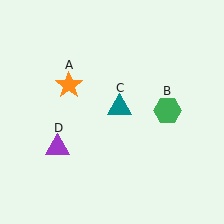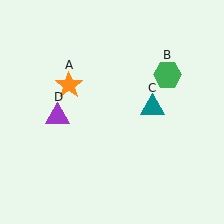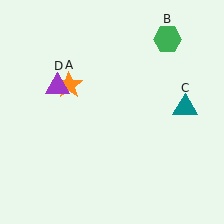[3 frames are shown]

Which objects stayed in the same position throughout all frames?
Orange star (object A) remained stationary.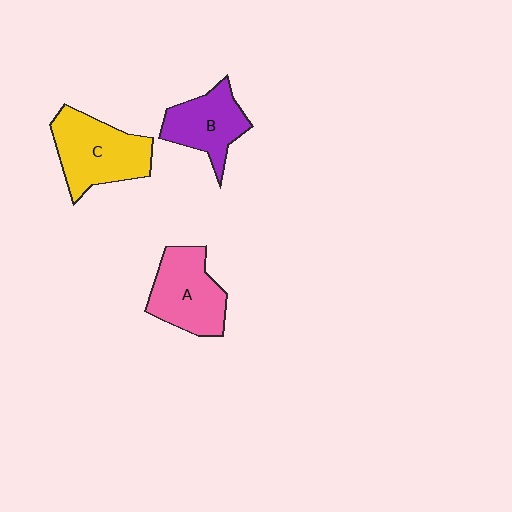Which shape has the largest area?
Shape C (yellow).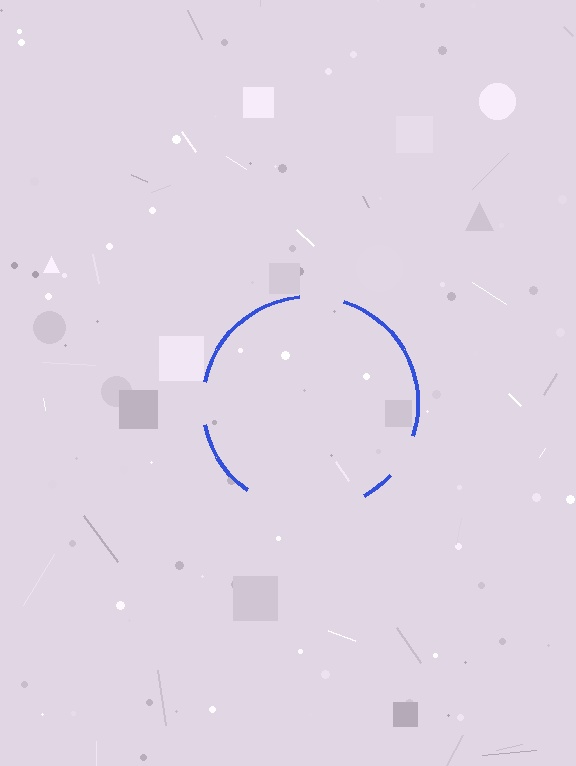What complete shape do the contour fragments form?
The contour fragments form a circle.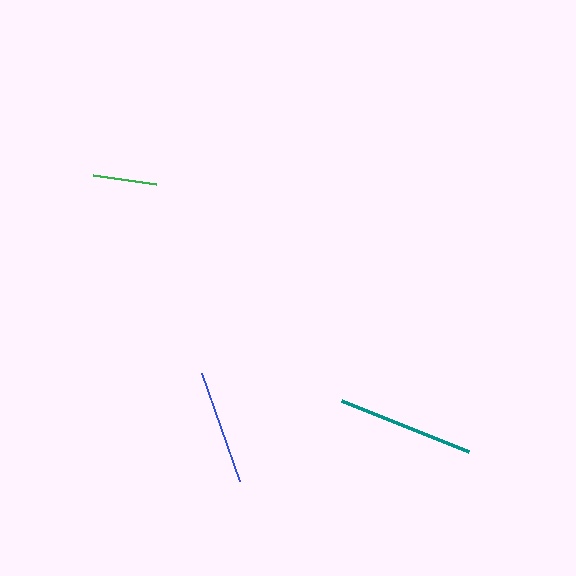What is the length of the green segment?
The green segment is approximately 64 pixels long.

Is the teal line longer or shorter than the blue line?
The teal line is longer than the blue line.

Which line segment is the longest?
The teal line is the longest at approximately 137 pixels.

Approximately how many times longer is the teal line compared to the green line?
The teal line is approximately 2.1 times the length of the green line.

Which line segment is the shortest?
The green line is the shortest at approximately 64 pixels.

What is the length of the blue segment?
The blue segment is approximately 115 pixels long.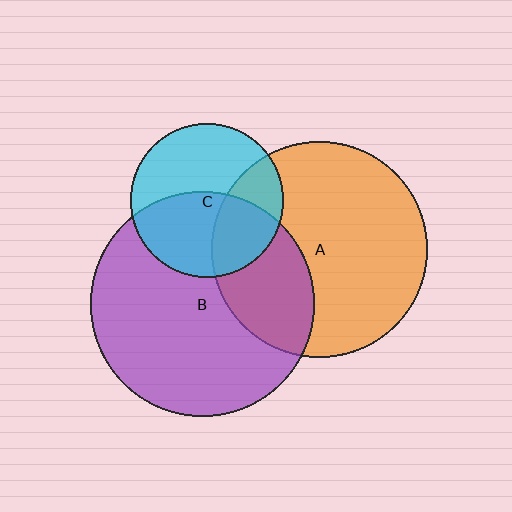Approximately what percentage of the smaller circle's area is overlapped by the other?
Approximately 30%.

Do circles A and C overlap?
Yes.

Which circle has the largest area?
Circle B (purple).